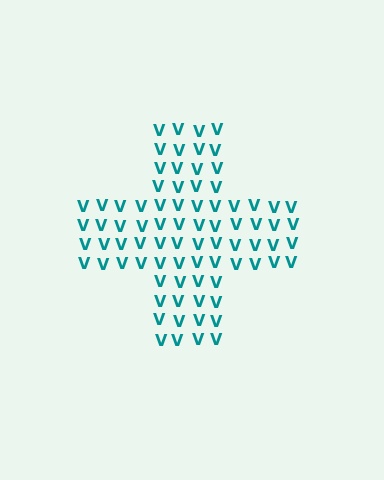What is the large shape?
The large shape is a cross.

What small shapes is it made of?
It is made of small letter V's.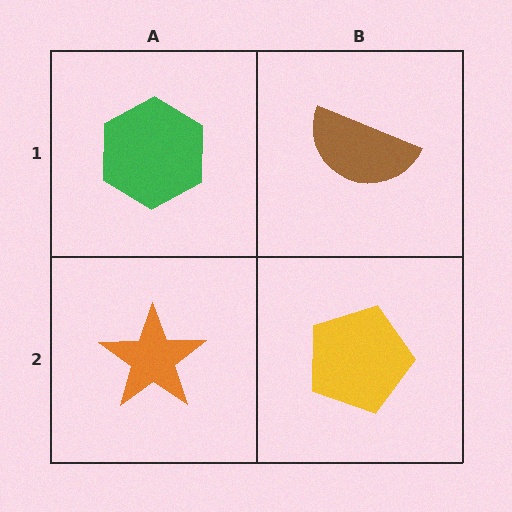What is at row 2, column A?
An orange star.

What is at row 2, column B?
A yellow pentagon.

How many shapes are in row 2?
2 shapes.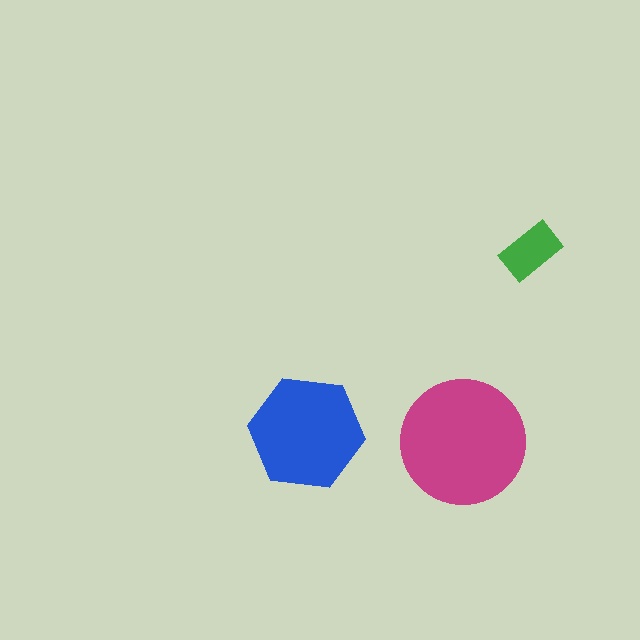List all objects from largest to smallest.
The magenta circle, the blue hexagon, the green rectangle.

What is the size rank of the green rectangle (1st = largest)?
3rd.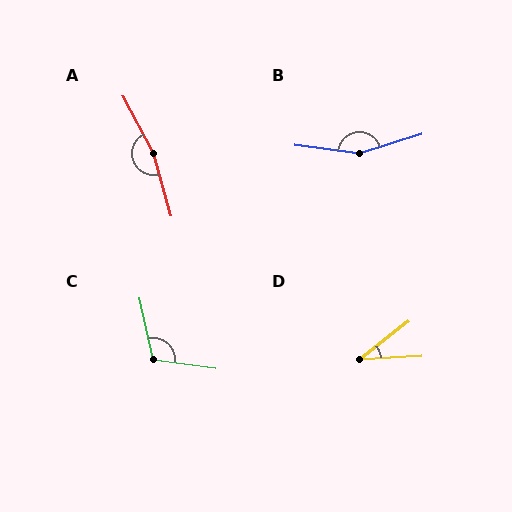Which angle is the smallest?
D, at approximately 35 degrees.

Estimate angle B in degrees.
Approximately 155 degrees.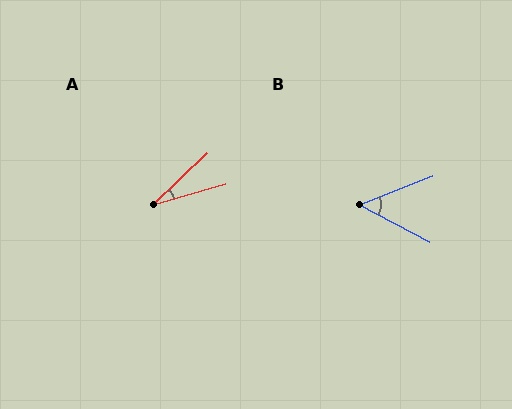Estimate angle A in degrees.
Approximately 27 degrees.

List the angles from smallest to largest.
A (27°), B (50°).